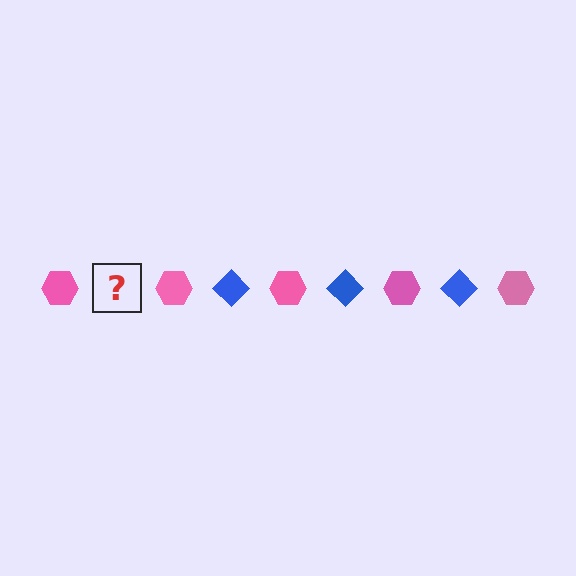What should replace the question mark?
The question mark should be replaced with a blue diamond.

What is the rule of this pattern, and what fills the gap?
The rule is that the pattern alternates between pink hexagon and blue diamond. The gap should be filled with a blue diamond.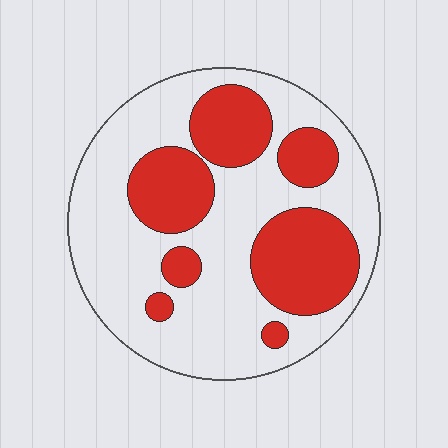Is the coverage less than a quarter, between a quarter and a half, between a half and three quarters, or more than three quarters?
Between a quarter and a half.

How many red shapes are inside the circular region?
7.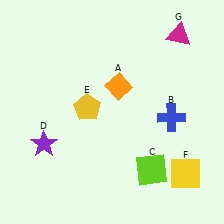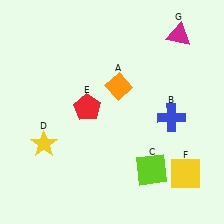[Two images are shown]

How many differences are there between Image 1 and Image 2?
There are 2 differences between the two images.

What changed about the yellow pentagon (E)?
In Image 1, E is yellow. In Image 2, it changed to red.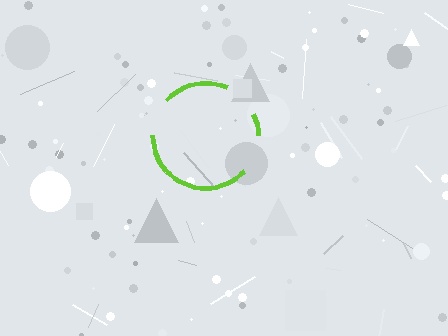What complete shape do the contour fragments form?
The contour fragments form a circle.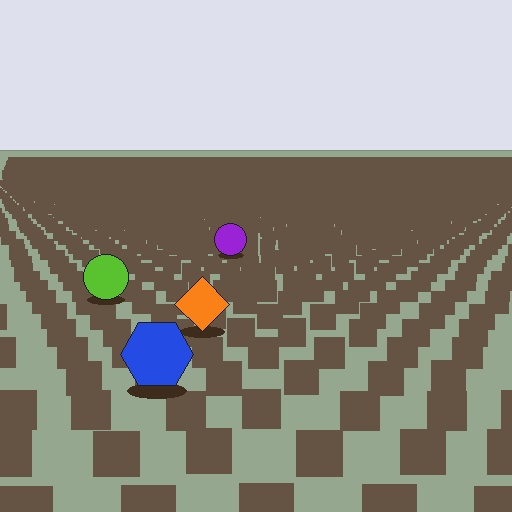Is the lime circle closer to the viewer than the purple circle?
Yes. The lime circle is closer — you can tell from the texture gradient: the ground texture is coarser near it.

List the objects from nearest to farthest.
From nearest to farthest: the blue hexagon, the orange diamond, the lime circle, the purple circle.